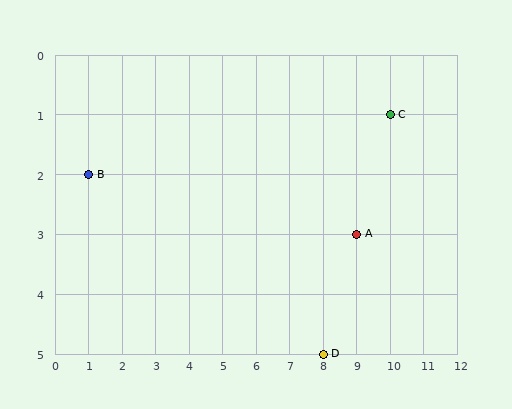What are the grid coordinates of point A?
Point A is at grid coordinates (9, 3).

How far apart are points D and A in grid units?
Points D and A are 1 column and 2 rows apart (about 2.2 grid units diagonally).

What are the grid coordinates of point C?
Point C is at grid coordinates (10, 1).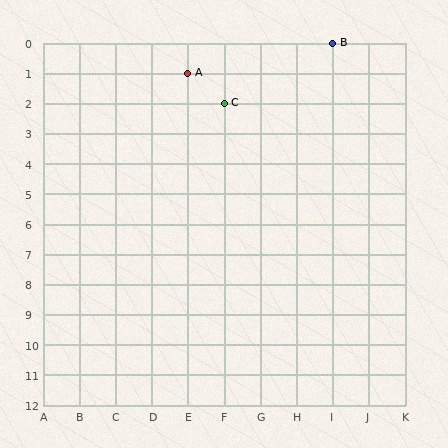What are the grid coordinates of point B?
Point B is at grid coordinates (I, 0).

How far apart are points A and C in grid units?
Points A and C are 1 column and 1 row apart (about 1.4 grid units diagonally).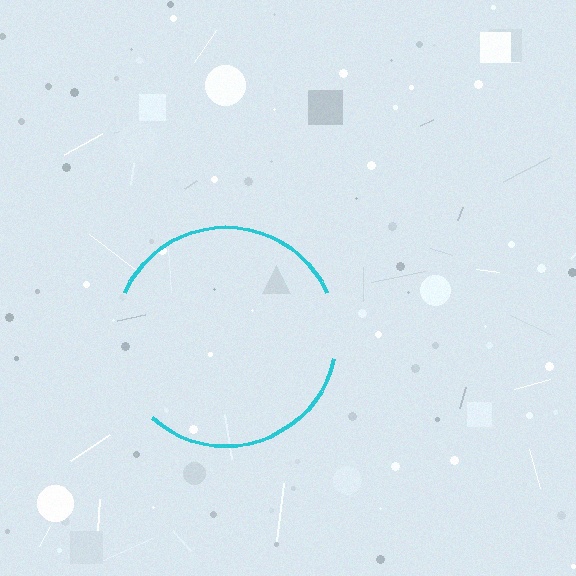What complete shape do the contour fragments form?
The contour fragments form a circle.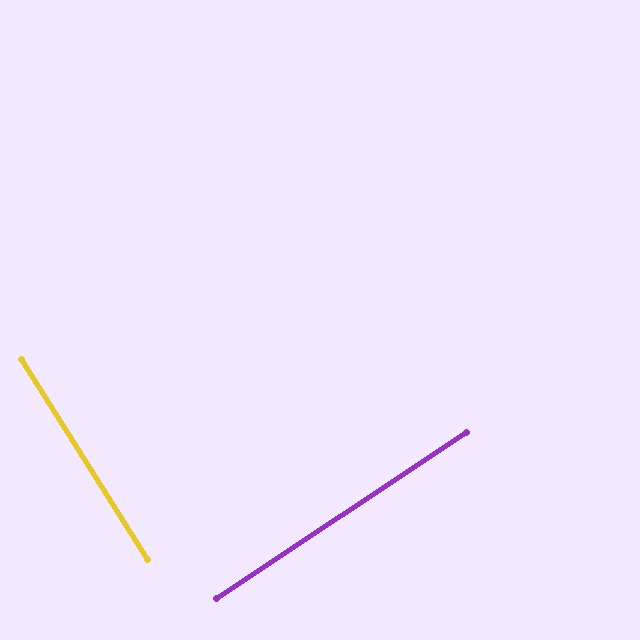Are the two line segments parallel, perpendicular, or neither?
Perpendicular — they meet at approximately 88°.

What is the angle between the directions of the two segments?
Approximately 88 degrees.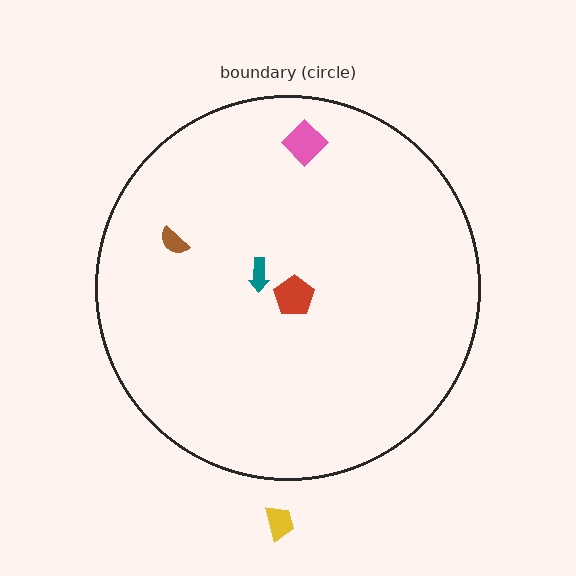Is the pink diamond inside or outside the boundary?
Inside.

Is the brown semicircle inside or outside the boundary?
Inside.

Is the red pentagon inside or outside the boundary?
Inside.